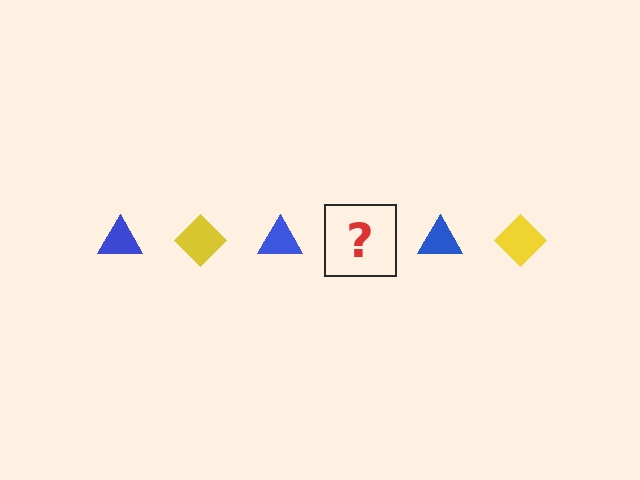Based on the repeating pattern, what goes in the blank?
The blank should be a yellow diamond.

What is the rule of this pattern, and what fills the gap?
The rule is that the pattern alternates between blue triangle and yellow diamond. The gap should be filled with a yellow diamond.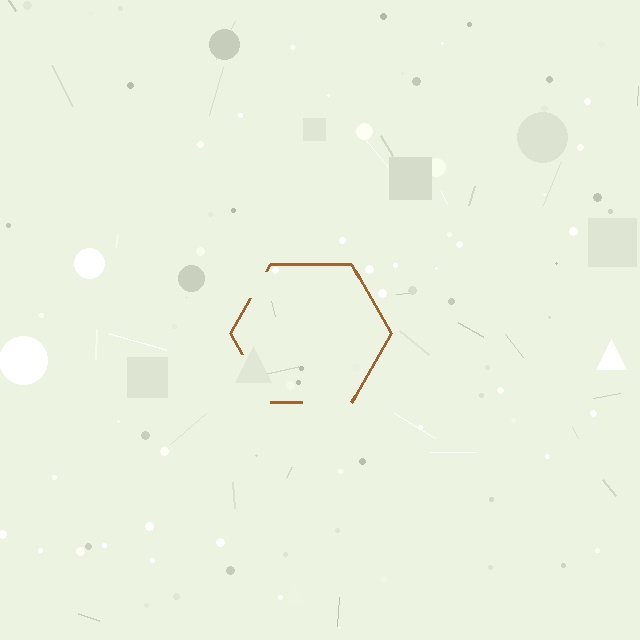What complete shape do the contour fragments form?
The contour fragments form a hexagon.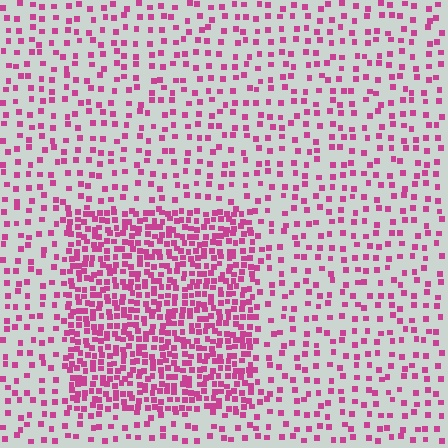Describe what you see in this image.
The image contains small magenta elements arranged at two different densities. A rectangle-shaped region is visible where the elements are more densely packed than the surrounding area.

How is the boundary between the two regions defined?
The boundary is defined by a change in element density (approximately 2.6x ratio). All elements are the same color, size, and shape.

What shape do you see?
I see a rectangle.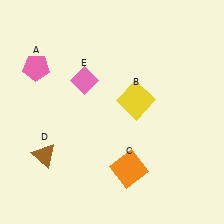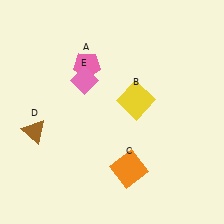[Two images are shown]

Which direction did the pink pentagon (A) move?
The pink pentagon (A) moved right.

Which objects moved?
The objects that moved are: the pink pentagon (A), the brown triangle (D).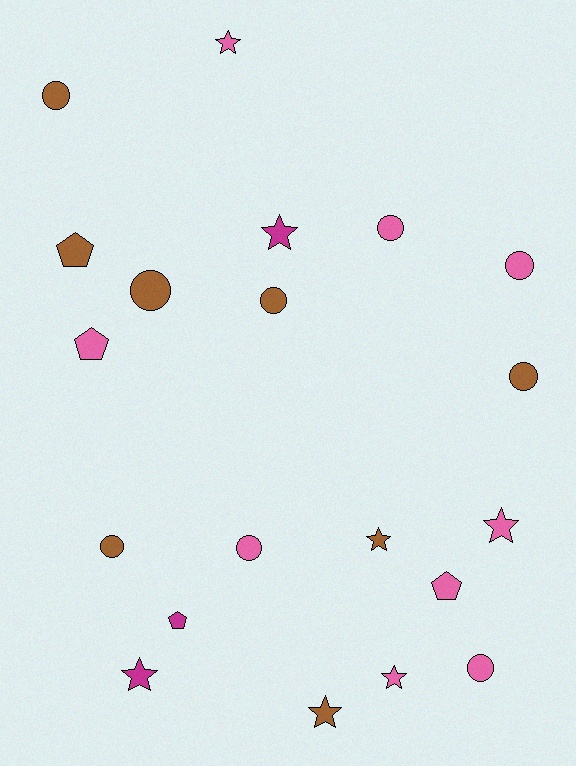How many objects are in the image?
There are 20 objects.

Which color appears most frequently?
Pink, with 9 objects.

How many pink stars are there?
There are 3 pink stars.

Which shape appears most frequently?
Circle, with 9 objects.